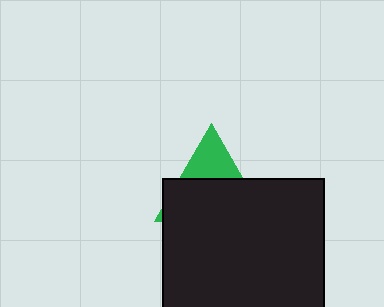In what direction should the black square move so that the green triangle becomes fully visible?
The black square should move down. That is the shortest direction to clear the overlap and leave the green triangle fully visible.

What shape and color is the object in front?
The object in front is a black square.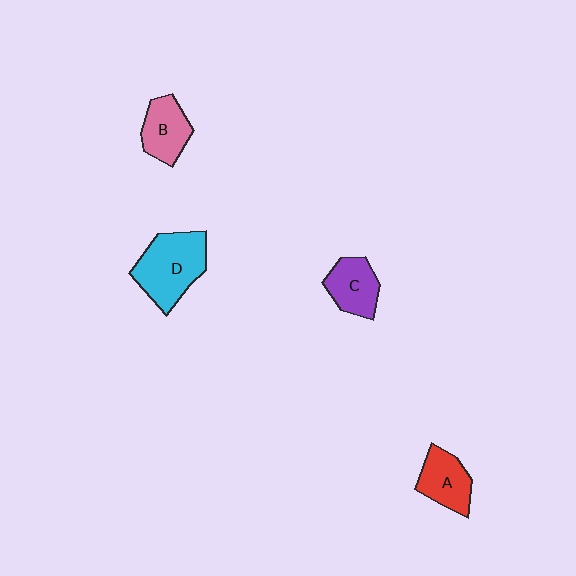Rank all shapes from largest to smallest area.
From largest to smallest: D (cyan), A (red), C (purple), B (pink).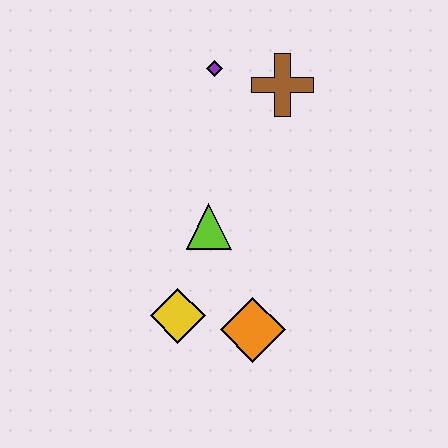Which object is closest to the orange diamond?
The yellow diamond is closest to the orange diamond.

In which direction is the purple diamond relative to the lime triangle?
The purple diamond is above the lime triangle.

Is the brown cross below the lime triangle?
No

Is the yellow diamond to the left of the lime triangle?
Yes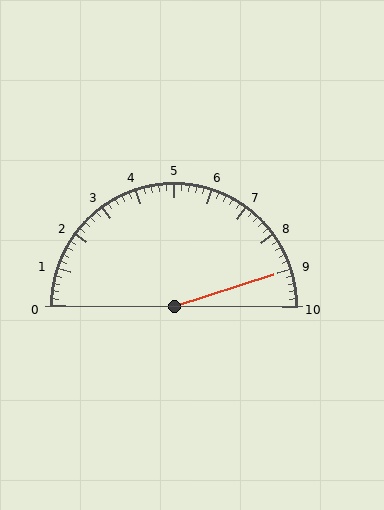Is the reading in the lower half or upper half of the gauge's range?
The reading is in the upper half of the range (0 to 10).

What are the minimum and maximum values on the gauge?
The gauge ranges from 0 to 10.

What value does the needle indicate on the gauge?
The needle indicates approximately 9.0.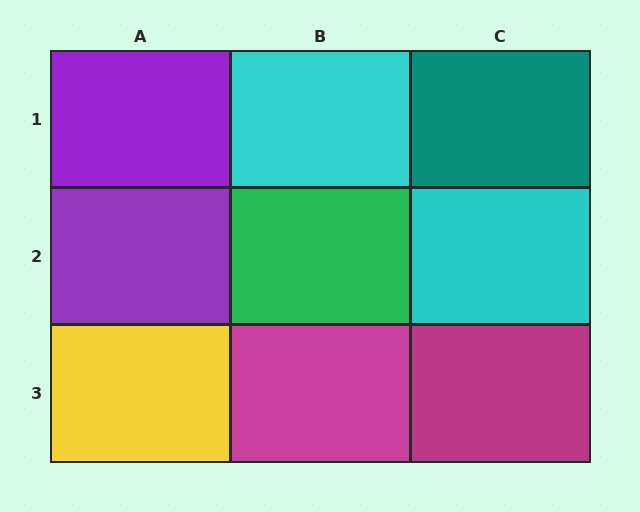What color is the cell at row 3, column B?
Magenta.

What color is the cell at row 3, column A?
Yellow.